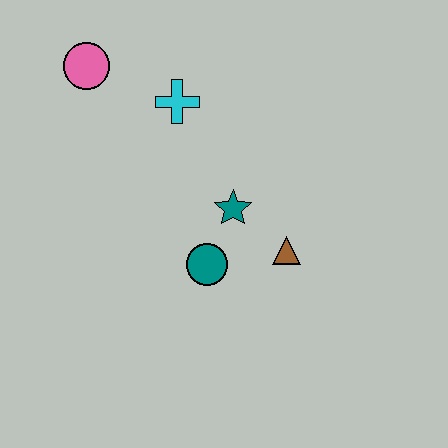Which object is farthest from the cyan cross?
The brown triangle is farthest from the cyan cross.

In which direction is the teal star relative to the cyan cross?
The teal star is below the cyan cross.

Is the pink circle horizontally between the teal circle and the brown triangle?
No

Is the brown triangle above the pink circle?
No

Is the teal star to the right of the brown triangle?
No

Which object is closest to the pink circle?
The cyan cross is closest to the pink circle.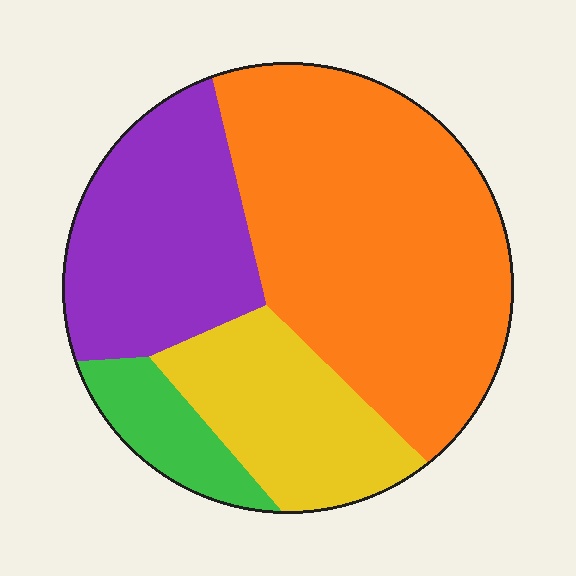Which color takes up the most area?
Orange, at roughly 50%.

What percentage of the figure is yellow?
Yellow covers around 20% of the figure.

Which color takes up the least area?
Green, at roughly 10%.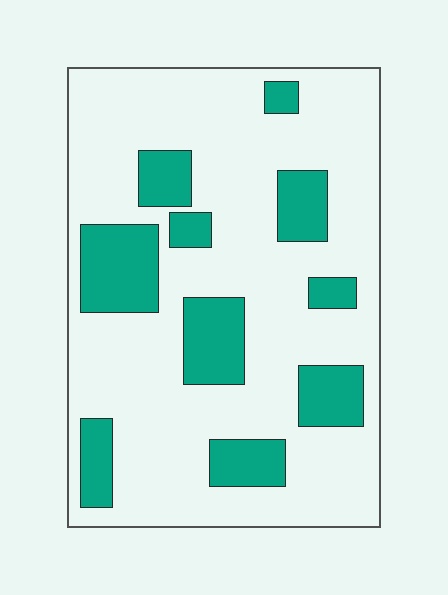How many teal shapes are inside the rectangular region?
10.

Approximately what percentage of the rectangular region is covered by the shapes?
Approximately 25%.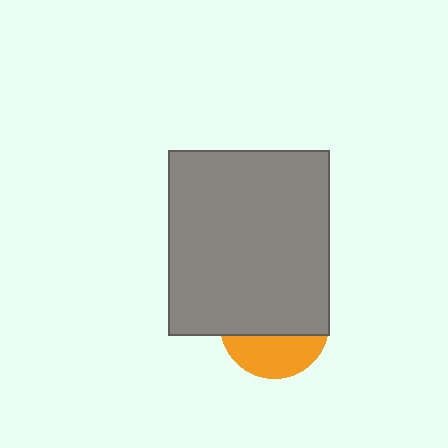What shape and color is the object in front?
The object in front is a gray rectangle.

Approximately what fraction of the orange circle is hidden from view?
Roughly 63% of the orange circle is hidden behind the gray rectangle.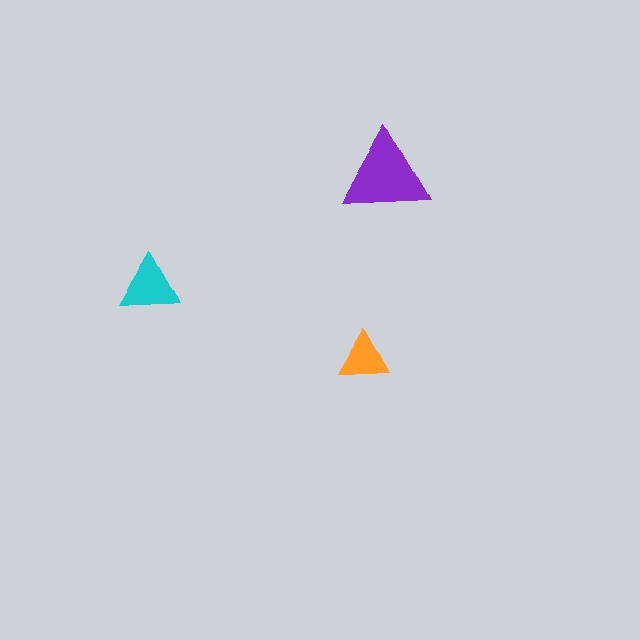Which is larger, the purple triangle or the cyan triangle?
The purple one.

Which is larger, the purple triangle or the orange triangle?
The purple one.